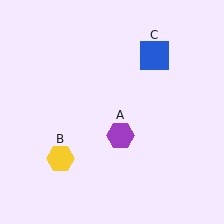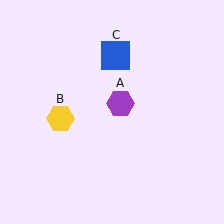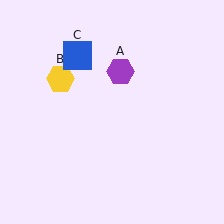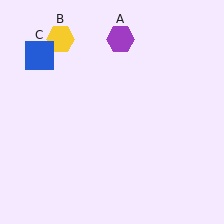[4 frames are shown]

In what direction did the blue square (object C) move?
The blue square (object C) moved left.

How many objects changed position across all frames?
3 objects changed position: purple hexagon (object A), yellow hexagon (object B), blue square (object C).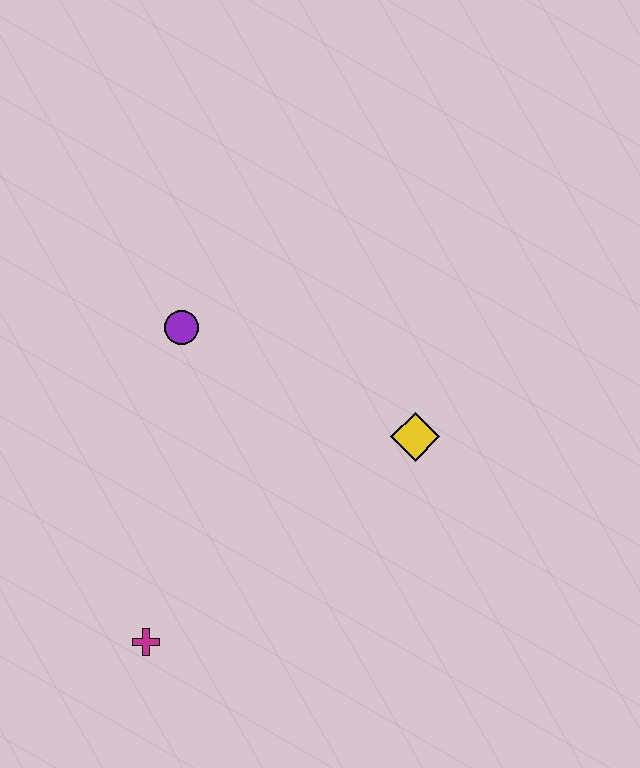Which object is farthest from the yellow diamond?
The magenta cross is farthest from the yellow diamond.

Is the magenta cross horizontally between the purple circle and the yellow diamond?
No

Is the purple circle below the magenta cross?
No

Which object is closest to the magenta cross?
The purple circle is closest to the magenta cross.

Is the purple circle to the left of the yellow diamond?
Yes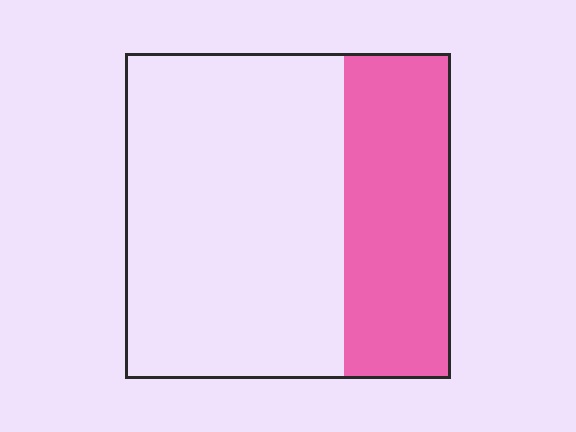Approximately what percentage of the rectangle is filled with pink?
Approximately 35%.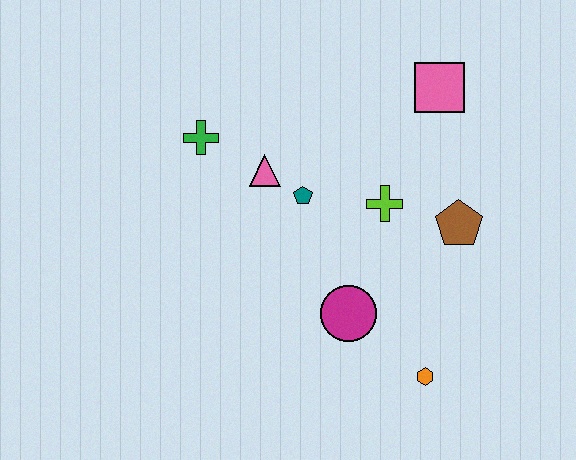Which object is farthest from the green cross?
The orange hexagon is farthest from the green cross.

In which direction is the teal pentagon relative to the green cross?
The teal pentagon is to the right of the green cross.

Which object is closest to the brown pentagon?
The lime cross is closest to the brown pentagon.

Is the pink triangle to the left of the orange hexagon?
Yes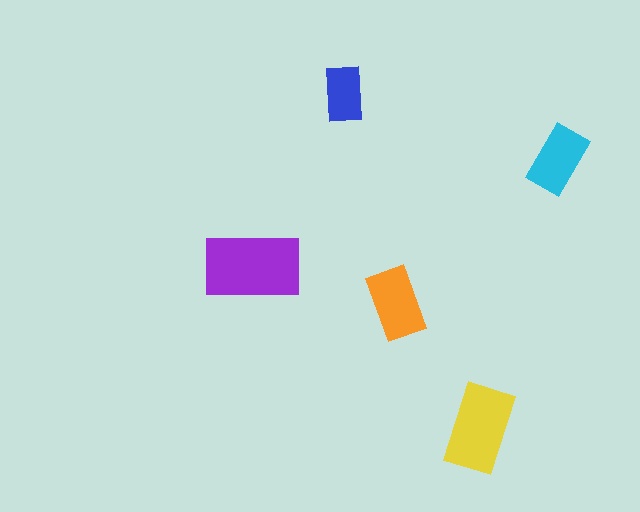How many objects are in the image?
There are 5 objects in the image.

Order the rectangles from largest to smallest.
the purple one, the yellow one, the orange one, the cyan one, the blue one.